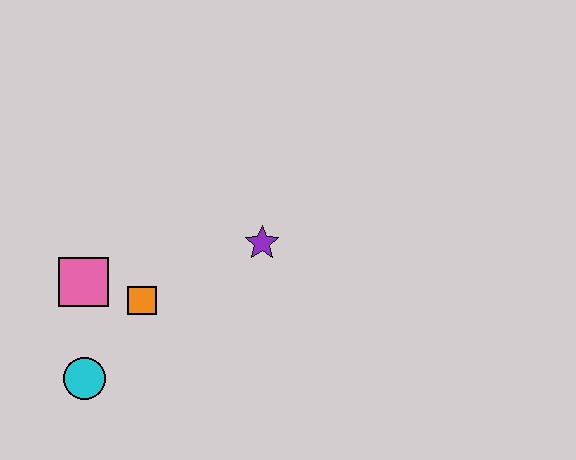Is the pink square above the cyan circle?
Yes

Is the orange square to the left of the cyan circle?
No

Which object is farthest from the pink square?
The purple star is farthest from the pink square.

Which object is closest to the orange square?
The pink square is closest to the orange square.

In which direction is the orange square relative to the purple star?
The orange square is to the left of the purple star.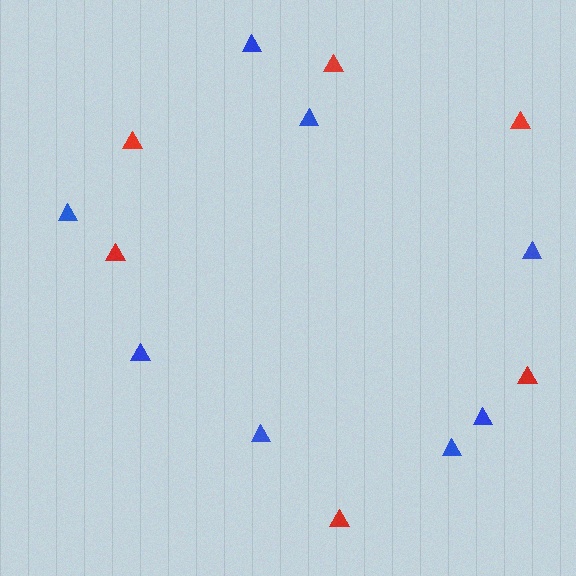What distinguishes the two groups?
There are 2 groups: one group of red triangles (6) and one group of blue triangles (8).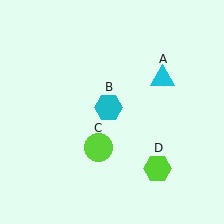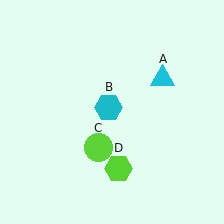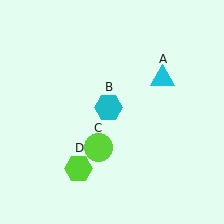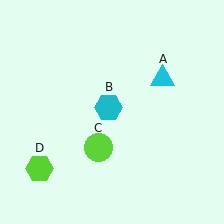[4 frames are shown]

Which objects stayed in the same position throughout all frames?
Cyan triangle (object A) and cyan hexagon (object B) and lime circle (object C) remained stationary.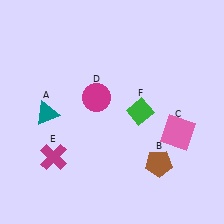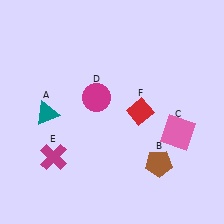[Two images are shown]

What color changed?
The diamond (F) changed from green in Image 1 to red in Image 2.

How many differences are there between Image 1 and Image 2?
There is 1 difference between the two images.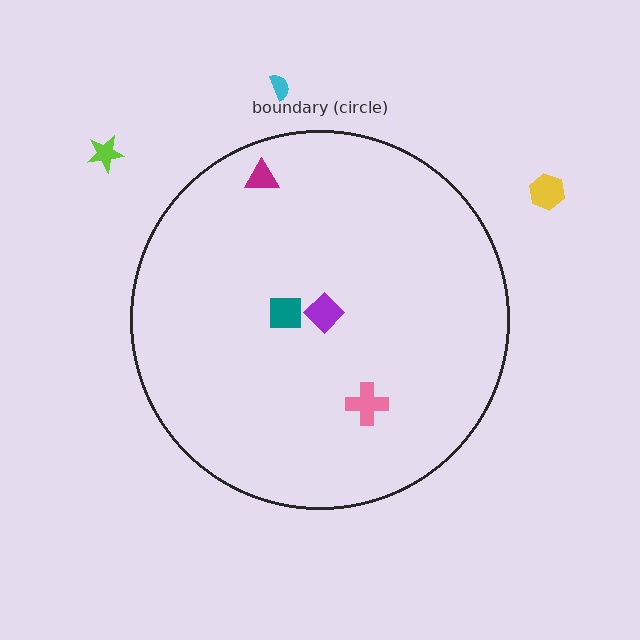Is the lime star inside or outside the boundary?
Outside.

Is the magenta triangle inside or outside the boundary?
Inside.